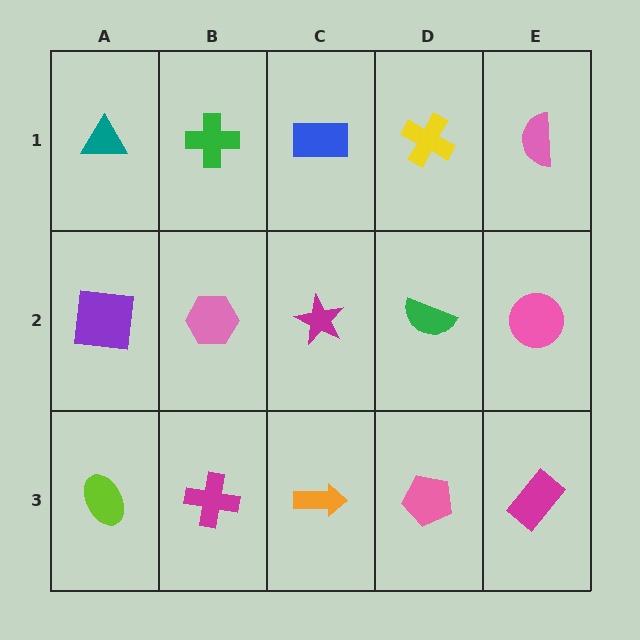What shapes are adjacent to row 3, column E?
A pink circle (row 2, column E), a pink pentagon (row 3, column D).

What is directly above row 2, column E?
A pink semicircle.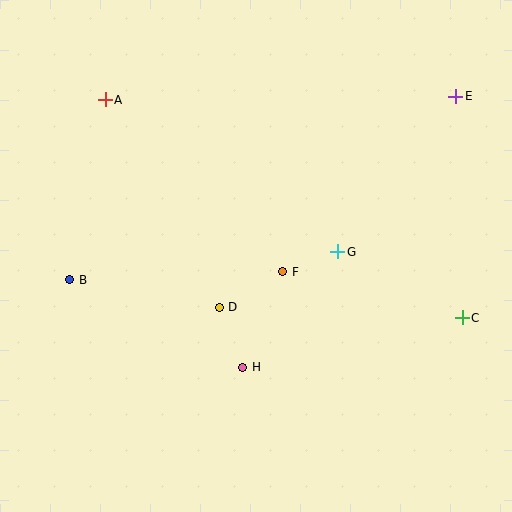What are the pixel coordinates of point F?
Point F is at (283, 272).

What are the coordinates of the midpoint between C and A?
The midpoint between C and A is at (284, 209).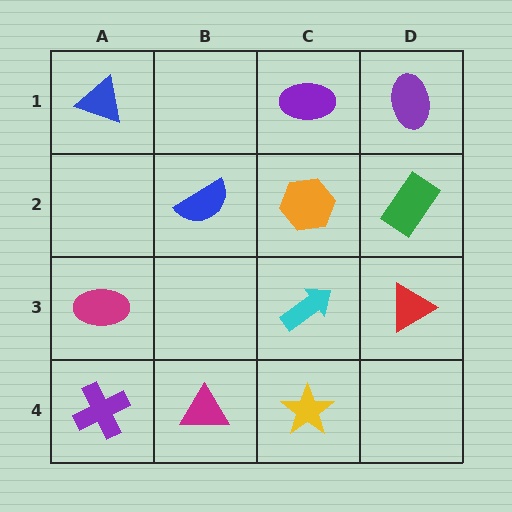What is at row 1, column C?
A purple ellipse.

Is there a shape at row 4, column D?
No, that cell is empty.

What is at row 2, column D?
A green rectangle.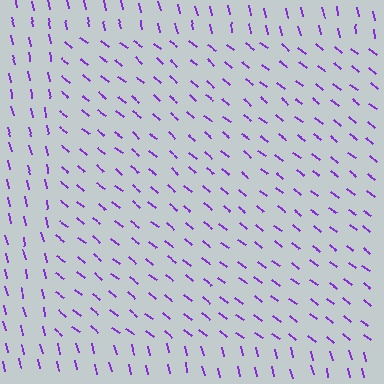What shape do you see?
I see a rectangle.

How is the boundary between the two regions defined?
The boundary is defined purely by a change in line orientation (approximately 40 degrees difference). All lines are the same color and thickness.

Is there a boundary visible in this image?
Yes, there is a texture boundary formed by a change in line orientation.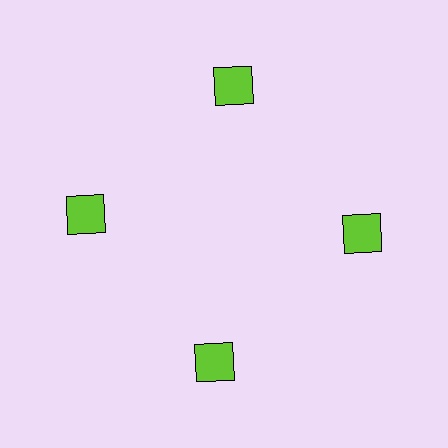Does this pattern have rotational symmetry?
Yes, this pattern has 4-fold rotational symmetry. It looks the same after rotating 90 degrees around the center.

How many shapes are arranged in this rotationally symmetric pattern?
There are 4 shapes, arranged in 4 groups of 1.